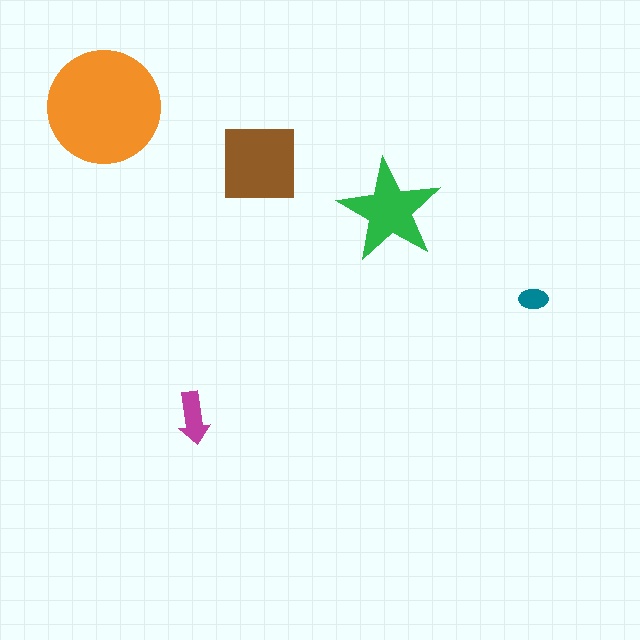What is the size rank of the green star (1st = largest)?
3rd.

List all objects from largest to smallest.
The orange circle, the brown square, the green star, the magenta arrow, the teal ellipse.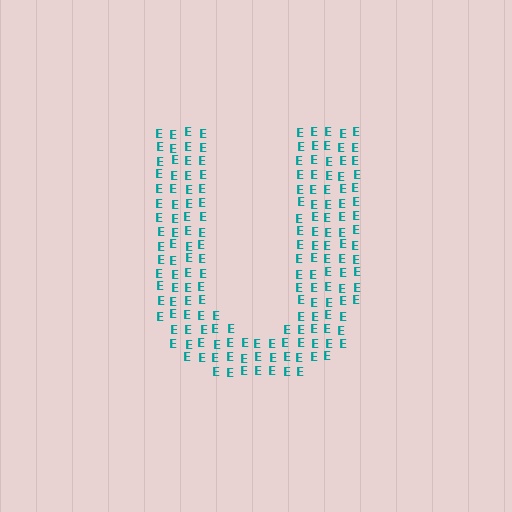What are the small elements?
The small elements are letter E's.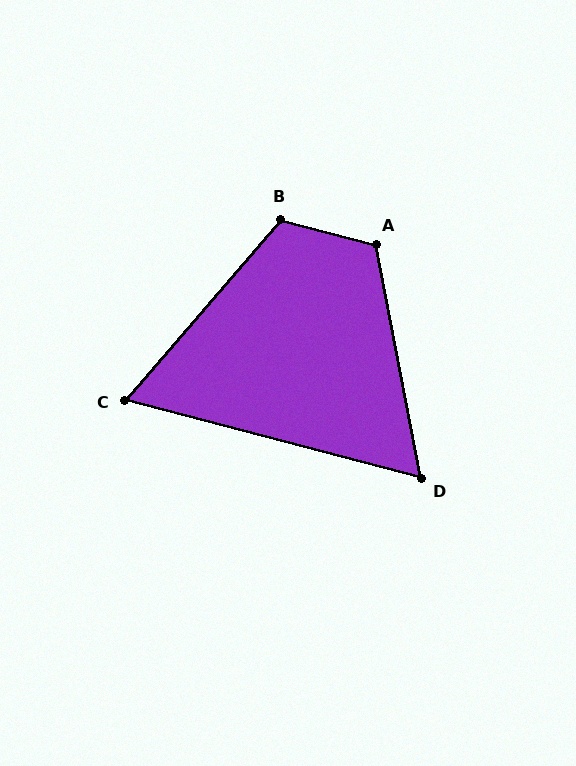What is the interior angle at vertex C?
Approximately 64 degrees (acute).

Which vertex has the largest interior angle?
B, at approximately 116 degrees.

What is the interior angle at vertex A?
Approximately 116 degrees (obtuse).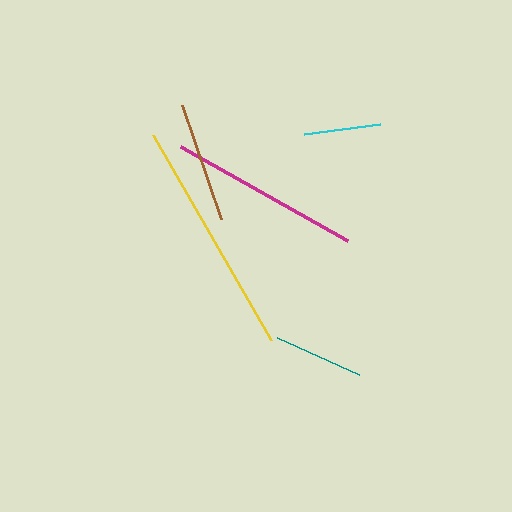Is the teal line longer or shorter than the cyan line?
The teal line is longer than the cyan line.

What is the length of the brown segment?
The brown segment is approximately 120 pixels long.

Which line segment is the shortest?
The cyan line is the shortest at approximately 76 pixels.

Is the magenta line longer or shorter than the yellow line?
The yellow line is longer than the magenta line.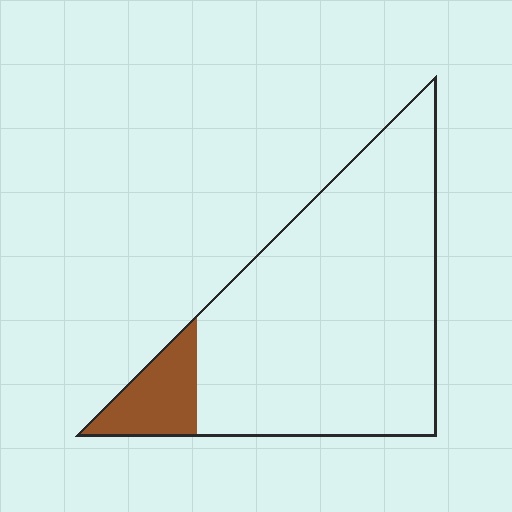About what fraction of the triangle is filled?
About one eighth (1/8).